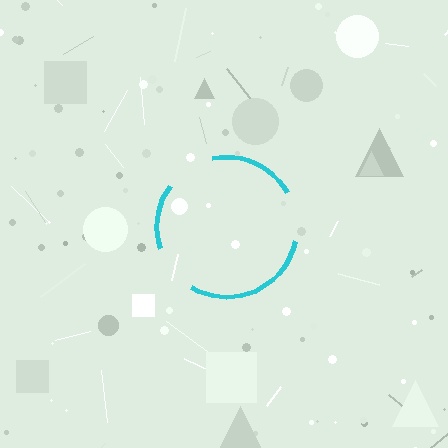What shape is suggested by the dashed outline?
The dashed outline suggests a circle.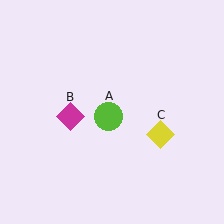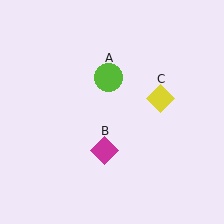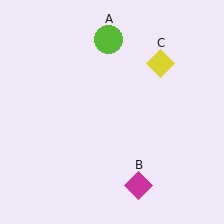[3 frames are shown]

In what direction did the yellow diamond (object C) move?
The yellow diamond (object C) moved up.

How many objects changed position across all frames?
3 objects changed position: lime circle (object A), magenta diamond (object B), yellow diamond (object C).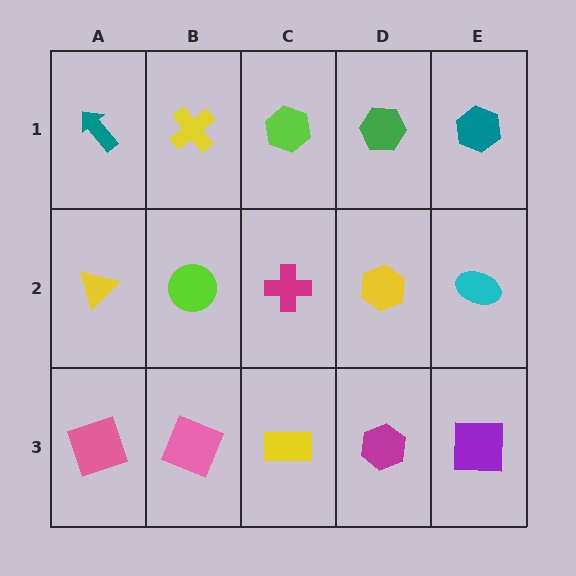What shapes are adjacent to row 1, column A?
A yellow triangle (row 2, column A), a yellow cross (row 1, column B).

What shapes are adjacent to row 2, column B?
A yellow cross (row 1, column B), a pink square (row 3, column B), a yellow triangle (row 2, column A), a magenta cross (row 2, column C).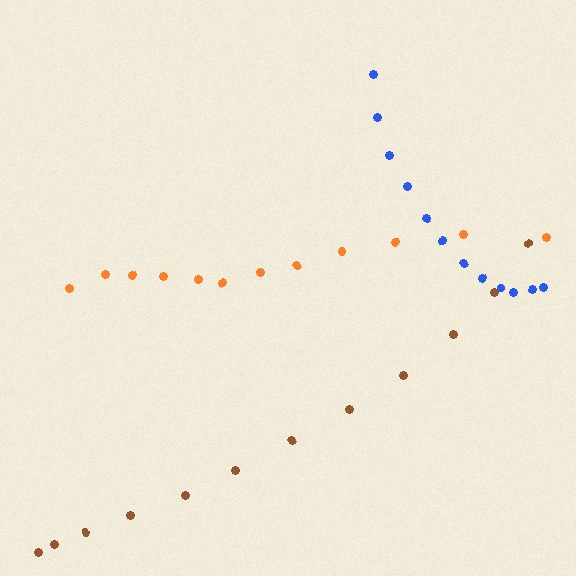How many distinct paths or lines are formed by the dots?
There are 3 distinct paths.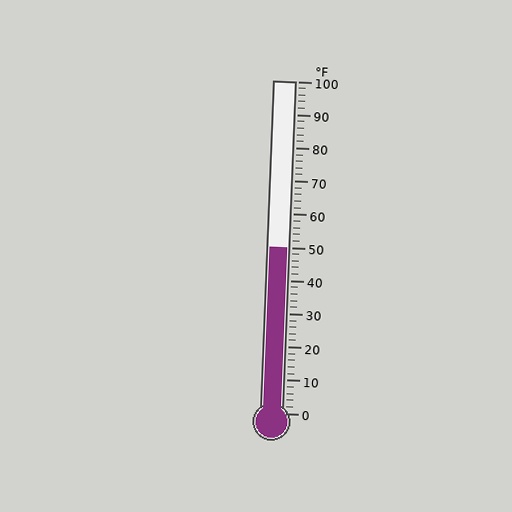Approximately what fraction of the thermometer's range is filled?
The thermometer is filled to approximately 50% of its range.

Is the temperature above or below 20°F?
The temperature is above 20°F.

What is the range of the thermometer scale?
The thermometer scale ranges from 0°F to 100°F.